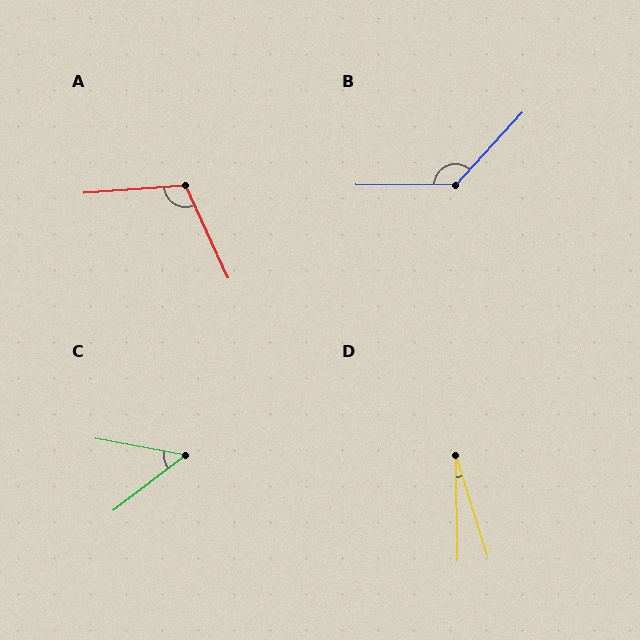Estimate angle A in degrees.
Approximately 110 degrees.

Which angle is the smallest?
D, at approximately 17 degrees.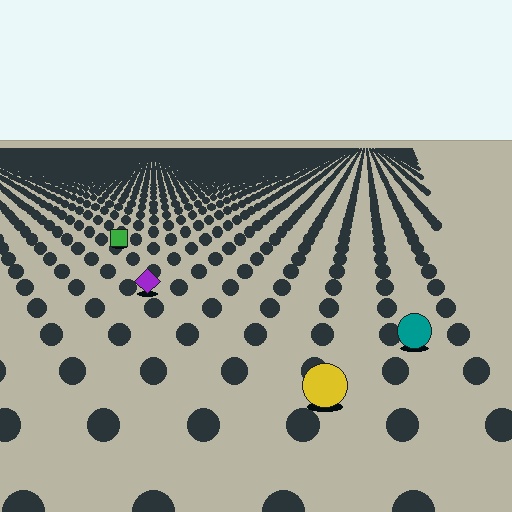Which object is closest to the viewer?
The yellow circle is closest. The texture marks near it are larger and more spread out.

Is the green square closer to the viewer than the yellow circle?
No. The yellow circle is closer — you can tell from the texture gradient: the ground texture is coarser near it.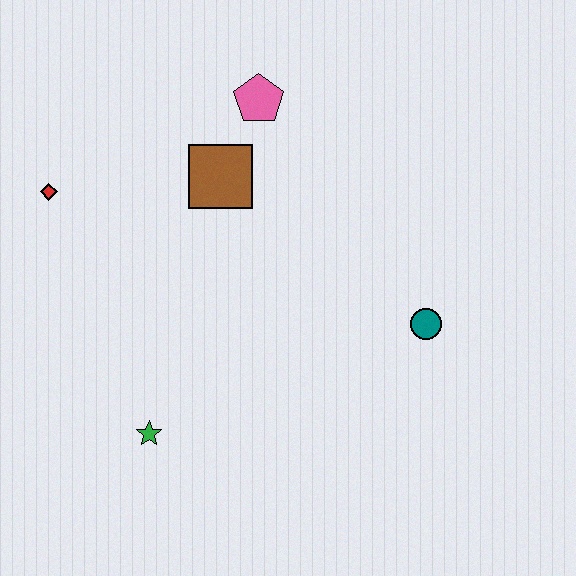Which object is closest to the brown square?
The pink pentagon is closest to the brown square.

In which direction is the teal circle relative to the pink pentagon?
The teal circle is below the pink pentagon.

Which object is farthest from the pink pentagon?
The green star is farthest from the pink pentagon.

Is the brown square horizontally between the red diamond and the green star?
No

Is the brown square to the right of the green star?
Yes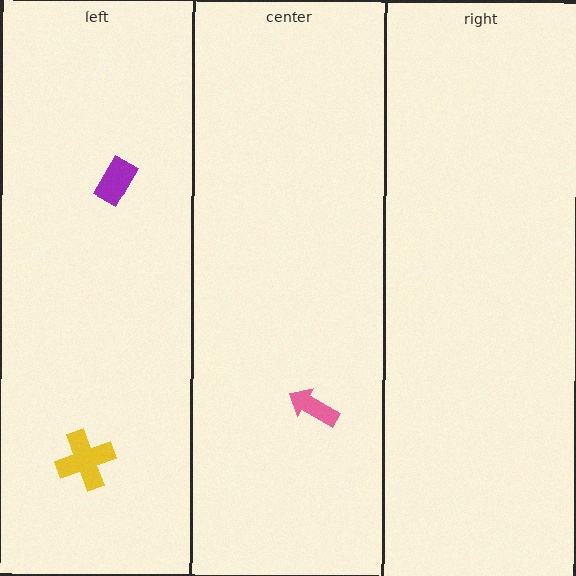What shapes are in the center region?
The pink arrow.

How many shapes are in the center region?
1.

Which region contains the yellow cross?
The left region.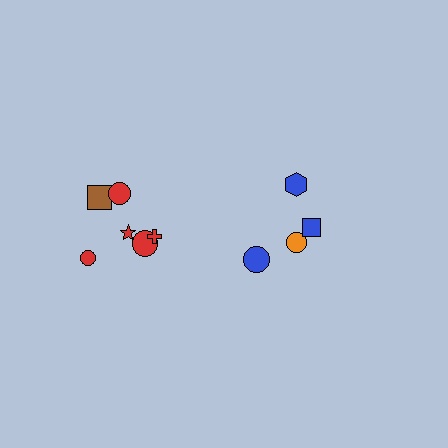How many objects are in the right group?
There are 4 objects.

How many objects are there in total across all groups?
There are 10 objects.